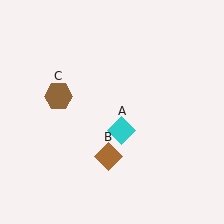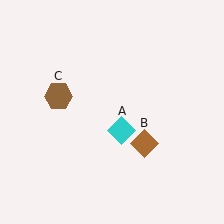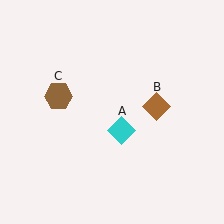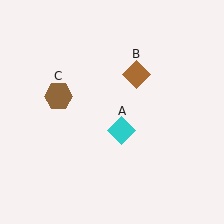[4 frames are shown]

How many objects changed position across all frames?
1 object changed position: brown diamond (object B).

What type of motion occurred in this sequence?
The brown diamond (object B) rotated counterclockwise around the center of the scene.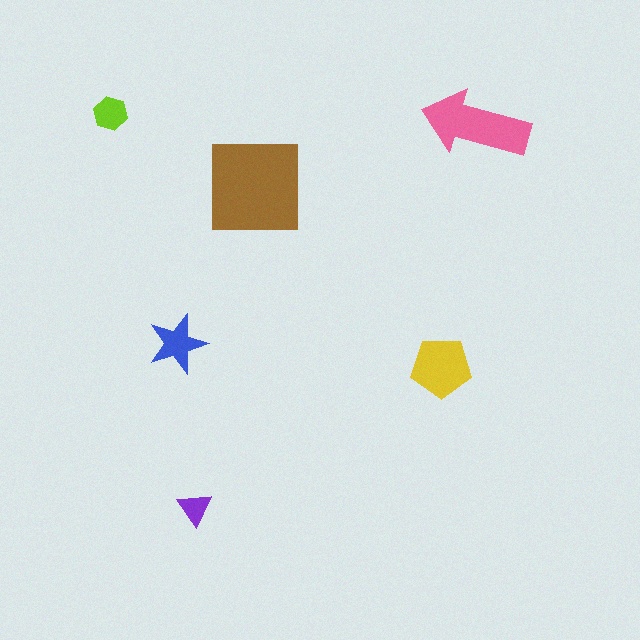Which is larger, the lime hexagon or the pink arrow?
The pink arrow.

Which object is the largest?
The brown square.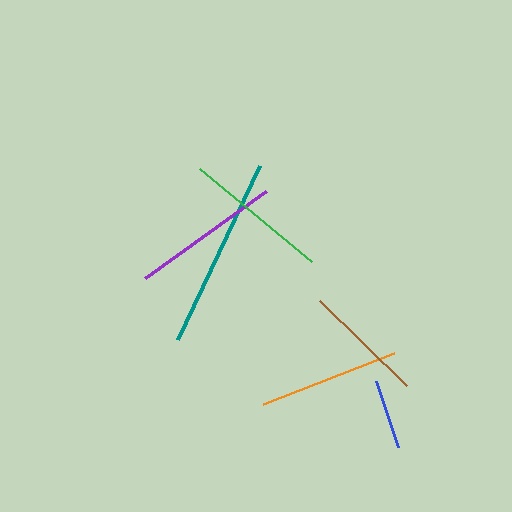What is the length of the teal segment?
The teal segment is approximately 192 pixels long.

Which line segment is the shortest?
The blue line is the shortest at approximately 69 pixels.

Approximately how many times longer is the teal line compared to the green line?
The teal line is approximately 1.3 times the length of the green line.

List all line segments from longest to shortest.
From longest to shortest: teal, purple, green, orange, brown, blue.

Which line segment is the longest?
The teal line is the longest at approximately 192 pixels.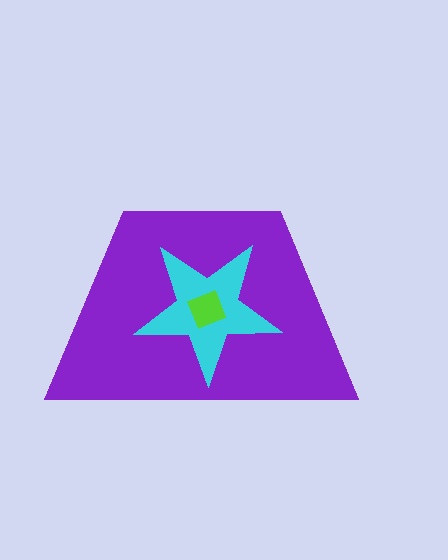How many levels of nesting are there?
3.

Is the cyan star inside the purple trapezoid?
Yes.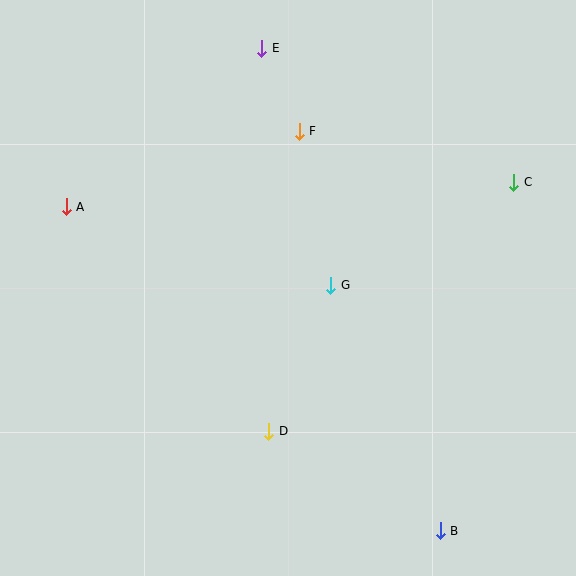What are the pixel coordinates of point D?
Point D is at (269, 431).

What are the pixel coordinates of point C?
Point C is at (514, 182).